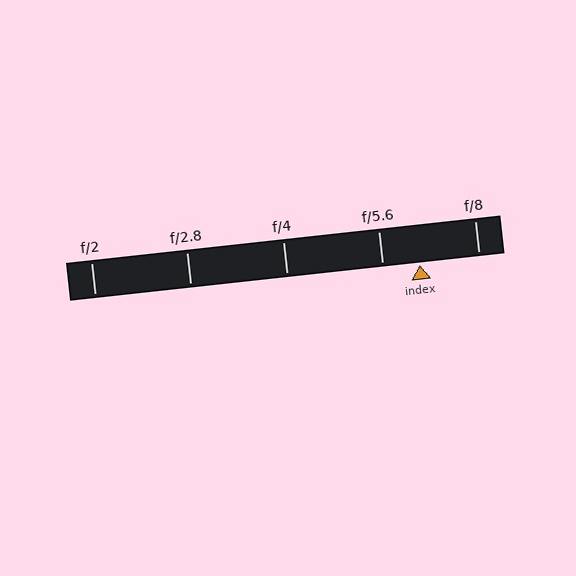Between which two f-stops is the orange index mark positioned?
The index mark is between f/5.6 and f/8.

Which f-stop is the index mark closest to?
The index mark is closest to f/5.6.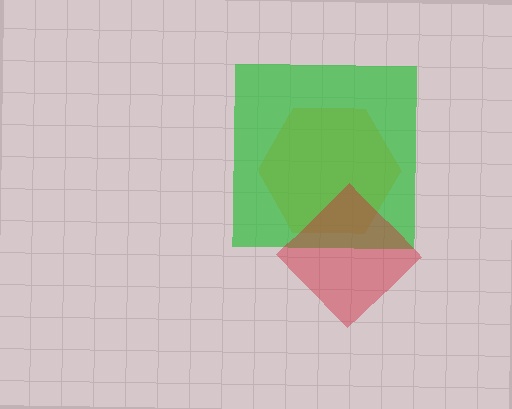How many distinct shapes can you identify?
There are 3 distinct shapes: an orange hexagon, a green square, a red diamond.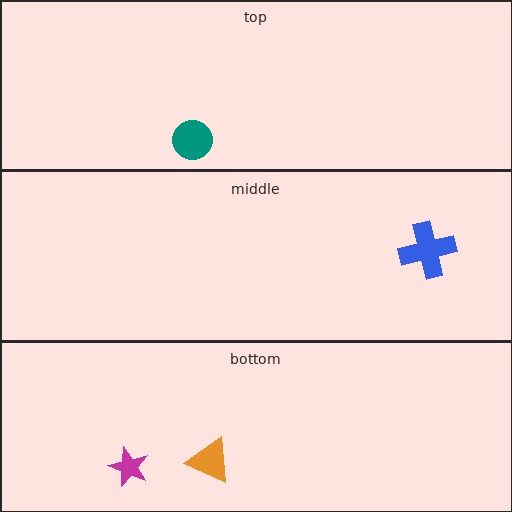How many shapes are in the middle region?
1.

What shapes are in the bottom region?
The magenta star, the orange triangle.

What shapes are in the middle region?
The blue cross.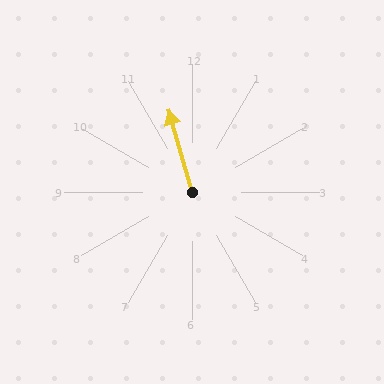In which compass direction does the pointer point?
North.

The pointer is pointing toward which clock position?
Roughly 11 o'clock.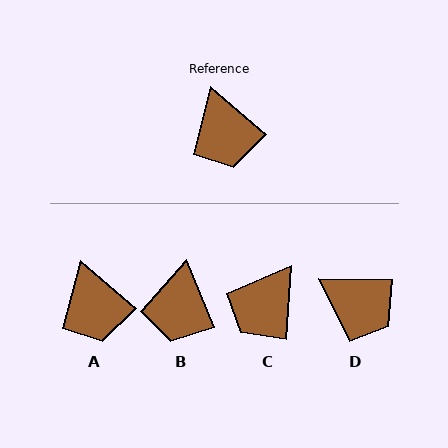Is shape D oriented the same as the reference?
No, it is off by about 40 degrees.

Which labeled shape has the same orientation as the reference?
A.